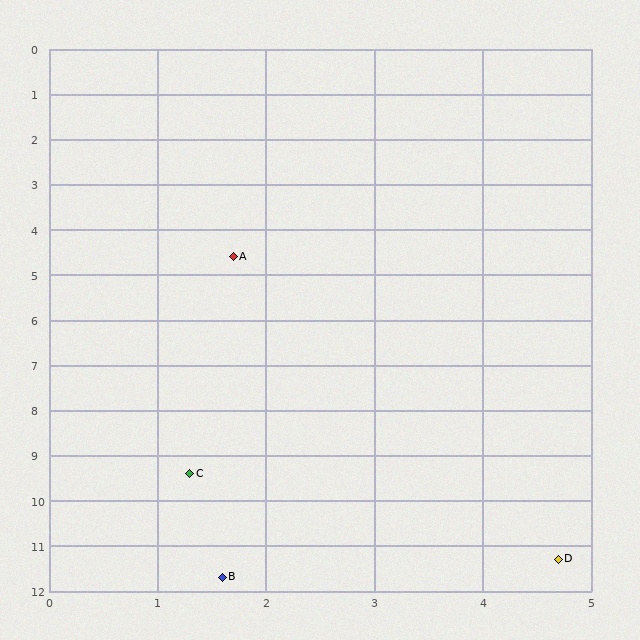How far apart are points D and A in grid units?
Points D and A are about 7.3 grid units apart.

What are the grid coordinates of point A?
Point A is at approximately (1.7, 4.6).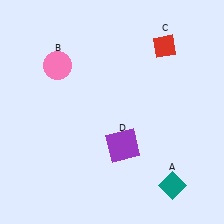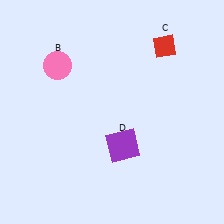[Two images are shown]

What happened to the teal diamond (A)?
The teal diamond (A) was removed in Image 2. It was in the bottom-right area of Image 1.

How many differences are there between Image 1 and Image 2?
There is 1 difference between the two images.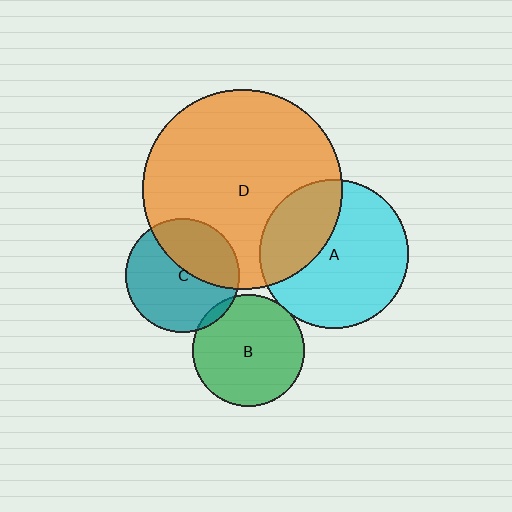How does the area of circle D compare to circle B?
Approximately 3.2 times.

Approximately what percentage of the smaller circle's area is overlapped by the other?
Approximately 35%.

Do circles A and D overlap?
Yes.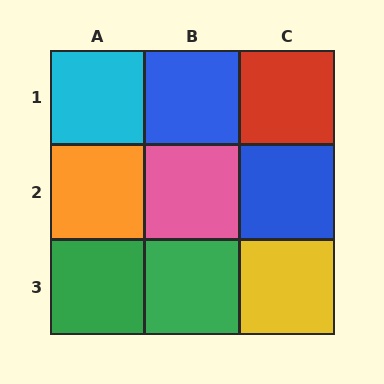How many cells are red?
1 cell is red.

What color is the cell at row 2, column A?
Orange.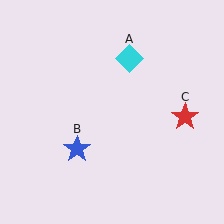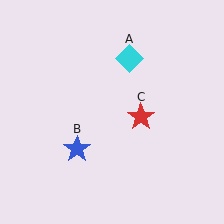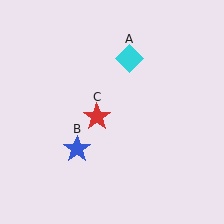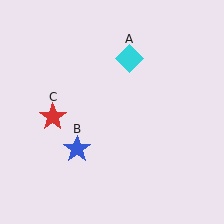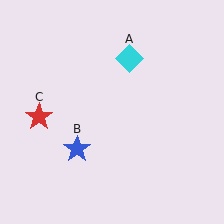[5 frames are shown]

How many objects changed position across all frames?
1 object changed position: red star (object C).